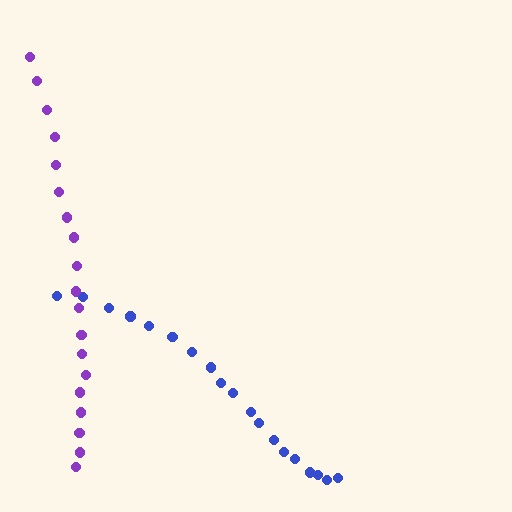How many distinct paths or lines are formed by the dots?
There are 2 distinct paths.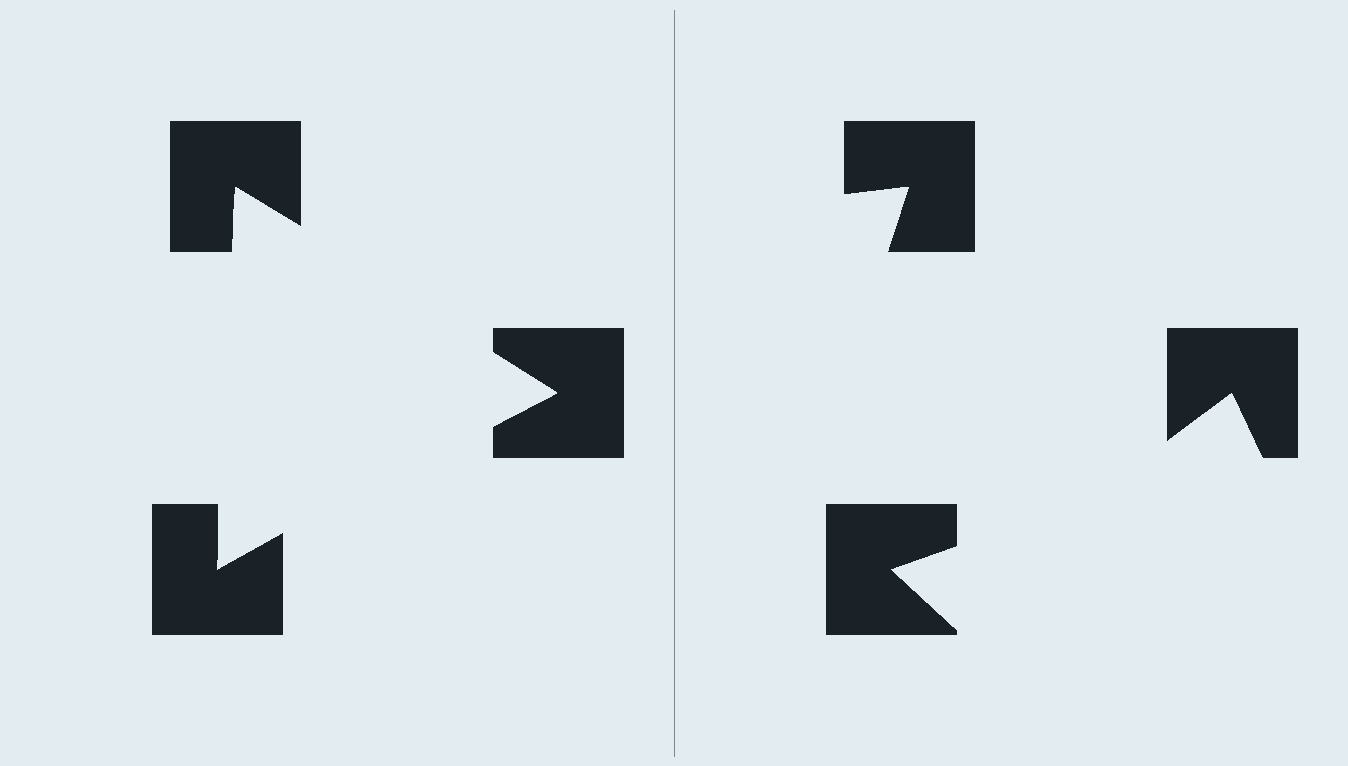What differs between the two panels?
The notched squares are positioned identically on both sides; only the wedge orientations differ. On the left they align to a triangle; on the right they are misaligned.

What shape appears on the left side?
An illusory triangle.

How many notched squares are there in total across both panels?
6 — 3 on each side.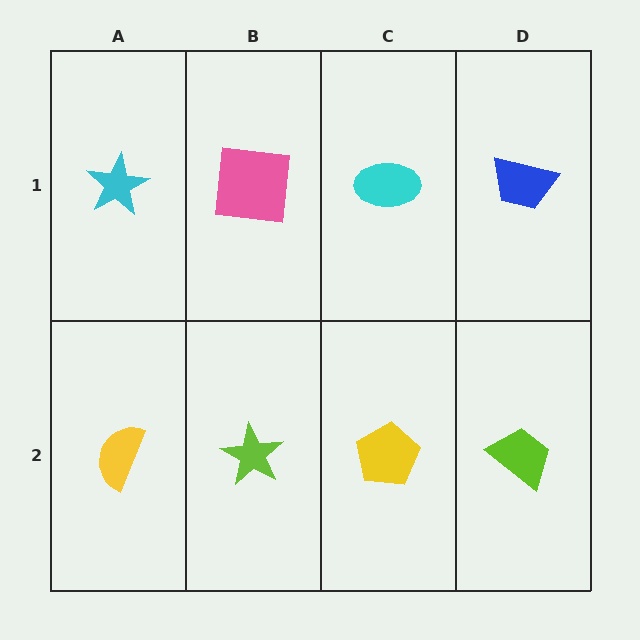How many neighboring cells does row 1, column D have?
2.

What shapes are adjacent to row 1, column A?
A yellow semicircle (row 2, column A), a pink square (row 1, column B).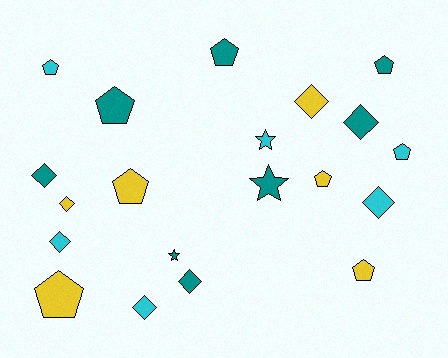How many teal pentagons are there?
There are 3 teal pentagons.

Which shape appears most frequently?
Pentagon, with 9 objects.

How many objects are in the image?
There are 20 objects.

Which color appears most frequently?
Teal, with 8 objects.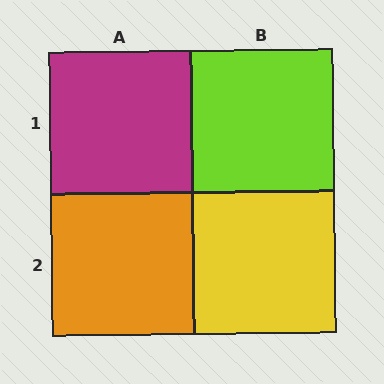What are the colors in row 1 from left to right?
Magenta, lime.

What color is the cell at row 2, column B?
Yellow.